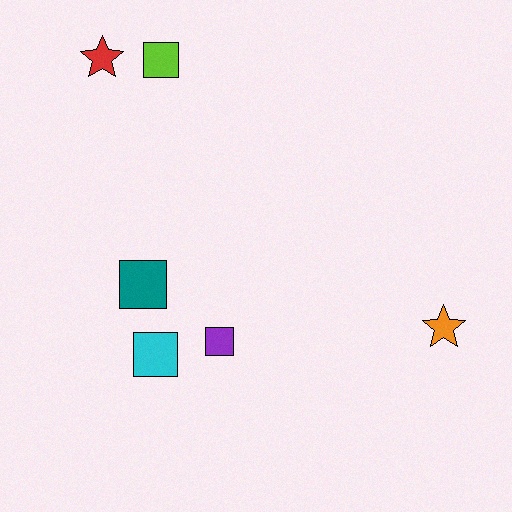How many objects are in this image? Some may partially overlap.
There are 6 objects.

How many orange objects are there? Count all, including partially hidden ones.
There is 1 orange object.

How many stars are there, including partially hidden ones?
There are 2 stars.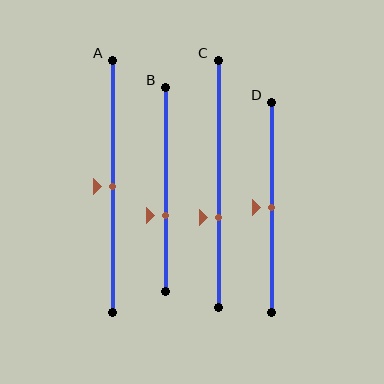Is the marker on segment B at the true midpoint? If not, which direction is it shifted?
No, the marker on segment B is shifted downward by about 13% of the segment length.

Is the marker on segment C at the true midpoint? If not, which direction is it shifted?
No, the marker on segment C is shifted downward by about 14% of the segment length.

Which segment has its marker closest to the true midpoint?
Segment A has its marker closest to the true midpoint.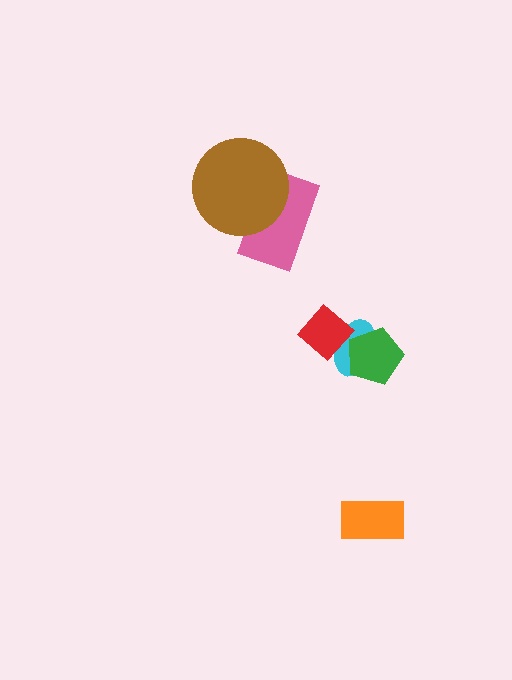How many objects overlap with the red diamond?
1 object overlaps with the red diamond.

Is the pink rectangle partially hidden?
Yes, it is partially covered by another shape.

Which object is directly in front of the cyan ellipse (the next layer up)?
The green pentagon is directly in front of the cyan ellipse.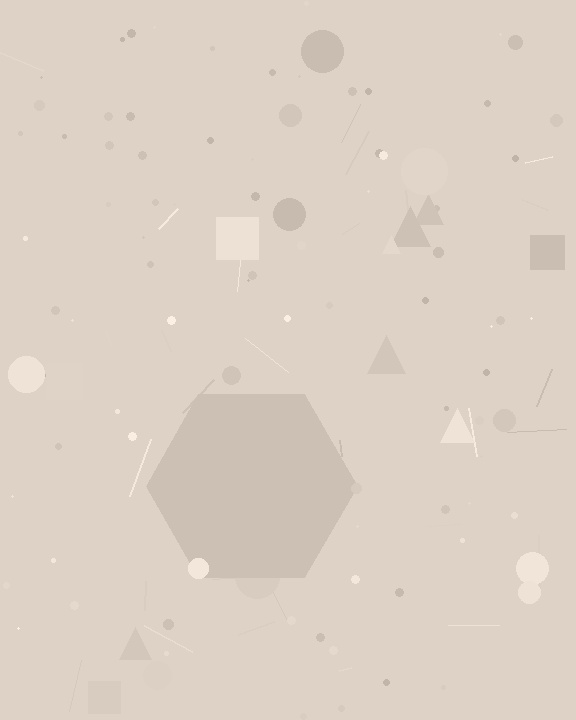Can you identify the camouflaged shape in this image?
The camouflaged shape is a hexagon.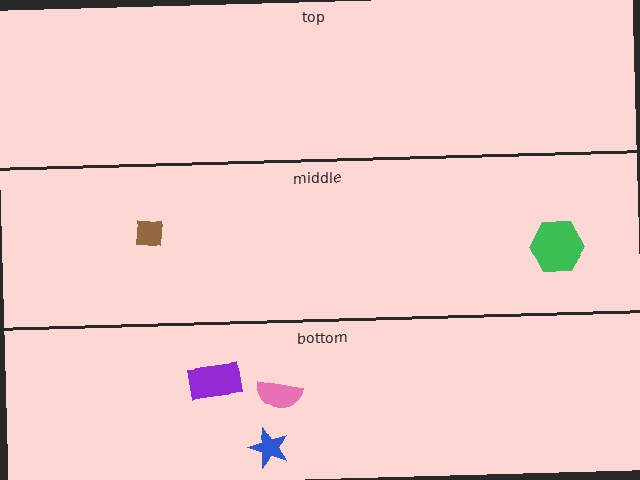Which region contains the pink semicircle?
The bottom region.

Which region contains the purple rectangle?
The bottom region.